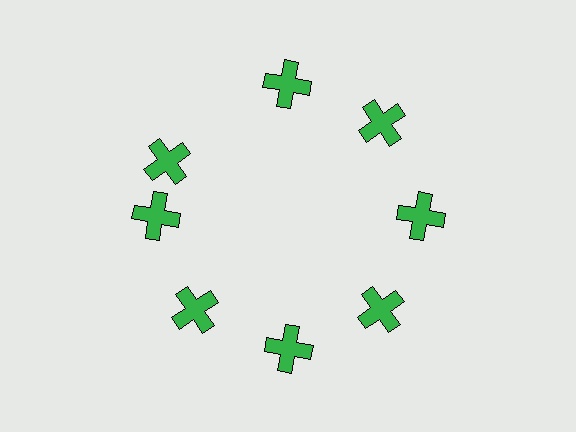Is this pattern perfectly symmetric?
No. The 8 green crosses are arranged in a ring, but one element near the 10 o'clock position is rotated out of alignment along the ring, breaking the 8-fold rotational symmetry.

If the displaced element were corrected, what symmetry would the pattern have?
It would have 8-fold rotational symmetry — the pattern would map onto itself every 45 degrees.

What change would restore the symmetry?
The symmetry would be restored by rotating it back into even spacing with its neighbors so that all 8 crosses sit at equal angles and equal distance from the center.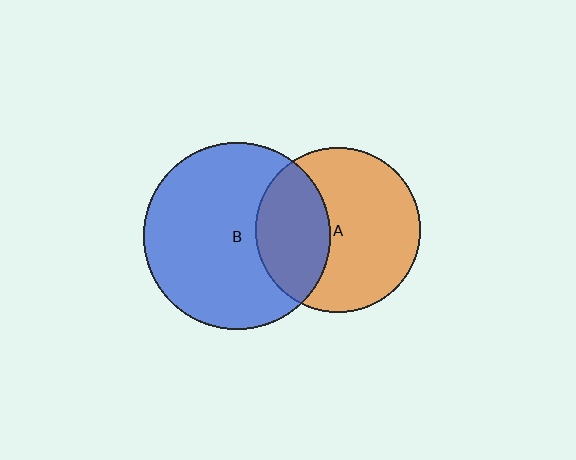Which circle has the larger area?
Circle B (blue).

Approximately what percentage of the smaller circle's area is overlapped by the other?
Approximately 35%.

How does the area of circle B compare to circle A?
Approximately 1.3 times.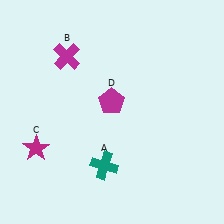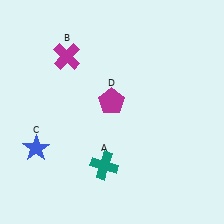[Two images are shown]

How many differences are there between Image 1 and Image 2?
There is 1 difference between the two images.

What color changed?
The star (C) changed from magenta in Image 1 to blue in Image 2.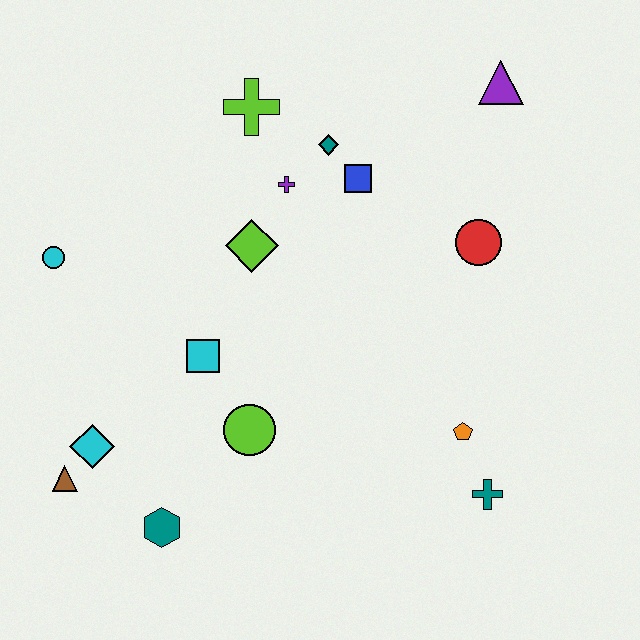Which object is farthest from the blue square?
The brown triangle is farthest from the blue square.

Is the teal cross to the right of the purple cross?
Yes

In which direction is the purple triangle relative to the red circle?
The purple triangle is above the red circle.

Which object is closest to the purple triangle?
The red circle is closest to the purple triangle.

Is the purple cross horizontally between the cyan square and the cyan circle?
No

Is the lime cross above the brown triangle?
Yes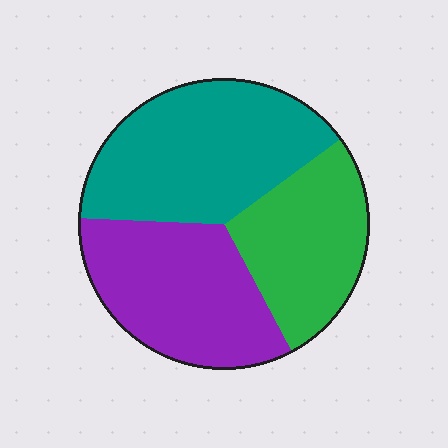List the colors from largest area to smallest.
From largest to smallest: teal, purple, green.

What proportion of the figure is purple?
Purple takes up between a quarter and a half of the figure.